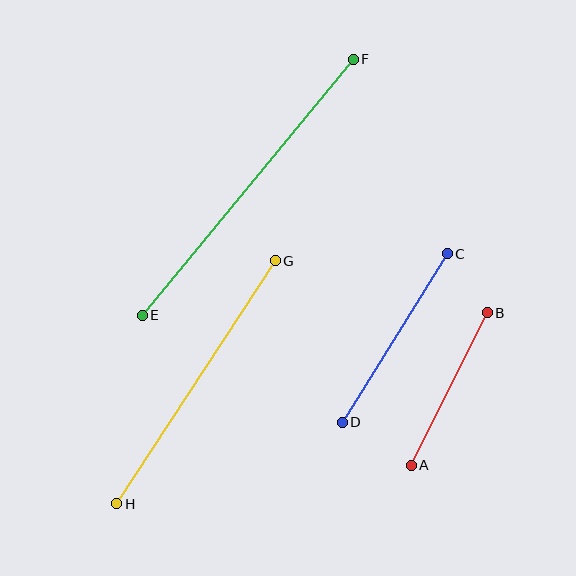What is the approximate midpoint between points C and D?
The midpoint is at approximately (395, 338) pixels.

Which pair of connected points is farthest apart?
Points E and F are farthest apart.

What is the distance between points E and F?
The distance is approximately 332 pixels.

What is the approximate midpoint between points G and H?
The midpoint is at approximately (196, 382) pixels.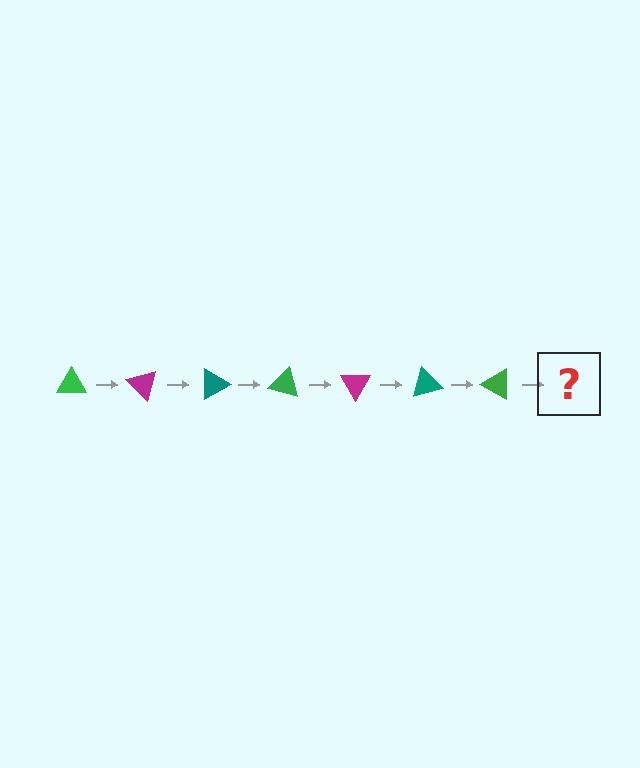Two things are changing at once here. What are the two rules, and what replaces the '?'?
The two rules are that it rotates 45 degrees each step and the color cycles through green, magenta, and teal. The '?' should be a magenta triangle, rotated 315 degrees from the start.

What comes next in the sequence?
The next element should be a magenta triangle, rotated 315 degrees from the start.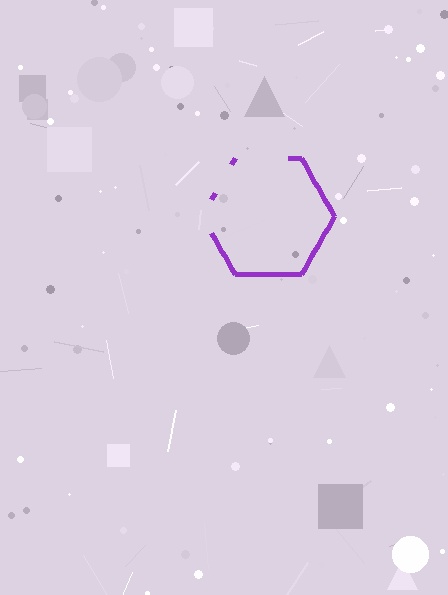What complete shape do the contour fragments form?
The contour fragments form a hexagon.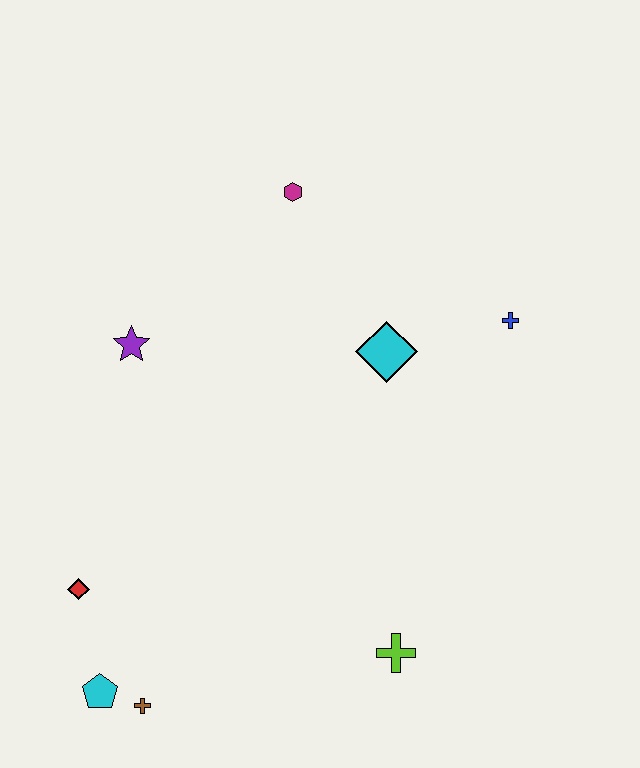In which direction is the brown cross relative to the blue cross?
The brown cross is below the blue cross.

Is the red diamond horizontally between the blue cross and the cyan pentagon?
No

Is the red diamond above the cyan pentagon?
Yes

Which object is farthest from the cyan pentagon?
The blue cross is farthest from the cyan pentagon.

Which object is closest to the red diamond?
The cyan pentagon is closest to the red diamond.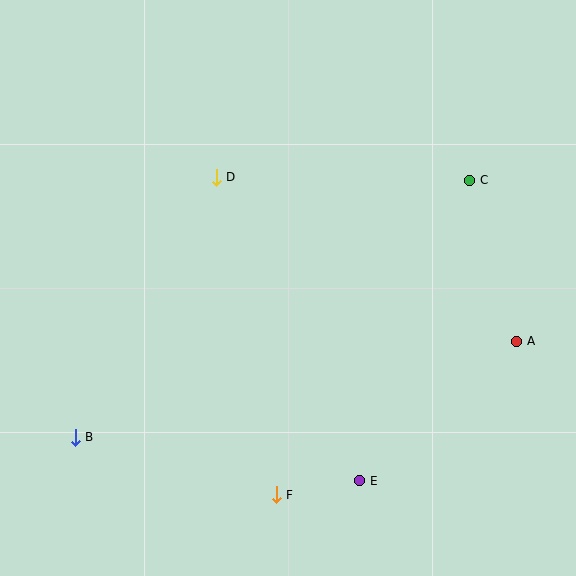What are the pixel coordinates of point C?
Point C is at (470, 180).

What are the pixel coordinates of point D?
Point D is at (216, 177).